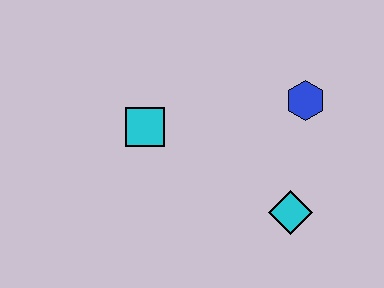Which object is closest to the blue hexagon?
The cyan diamond is closest to the blue hexagon.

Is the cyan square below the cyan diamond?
No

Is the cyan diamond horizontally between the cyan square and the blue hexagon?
Yes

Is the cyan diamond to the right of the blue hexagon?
No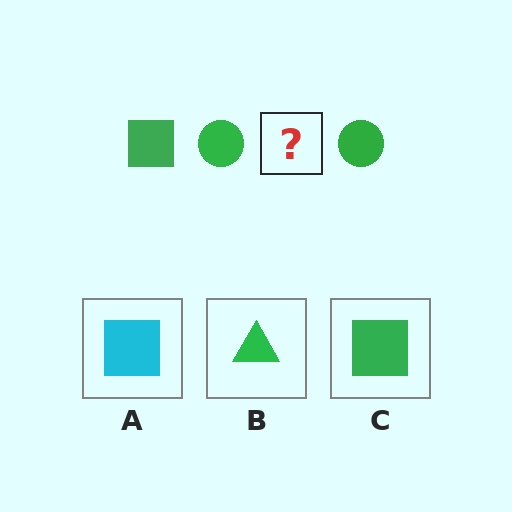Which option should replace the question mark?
Option C.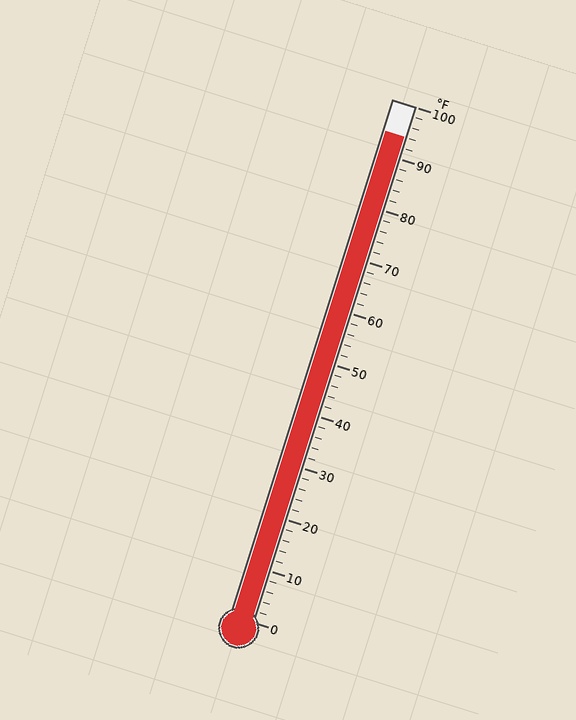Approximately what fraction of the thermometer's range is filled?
The thermometer is filled to approximately 95% of its range.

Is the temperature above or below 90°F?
The temperature is above 90°F.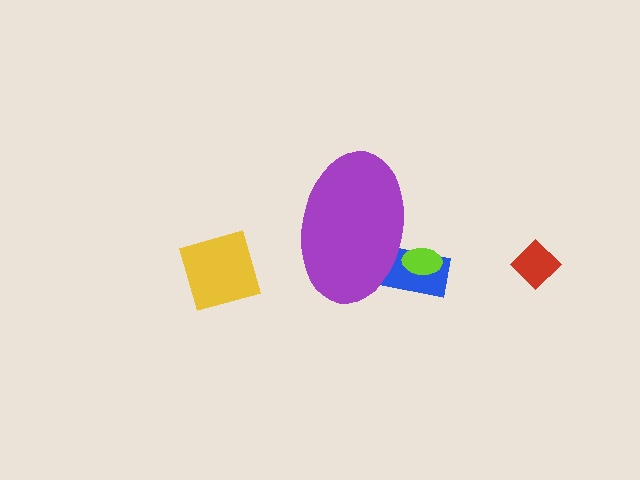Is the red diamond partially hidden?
No, the red diamond is fully visible.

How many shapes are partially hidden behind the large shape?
2 shapes are partially hidden.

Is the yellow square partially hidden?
No, the yellow square is fully visible.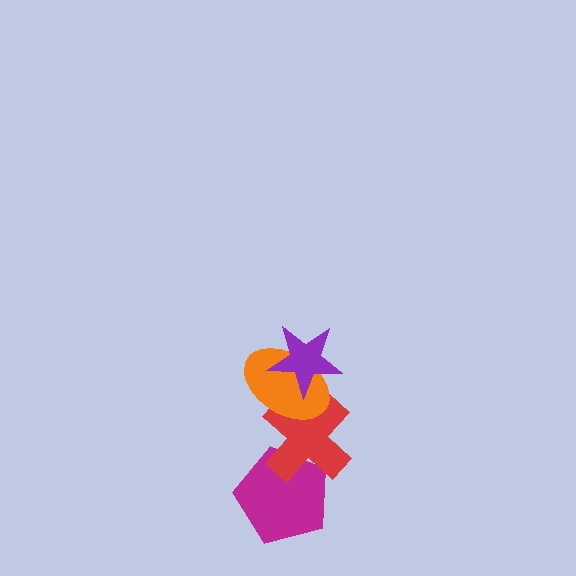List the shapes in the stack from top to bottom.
From top to bottom: the purple star, the orange ellipse, the red cross, the magenta pentagon.